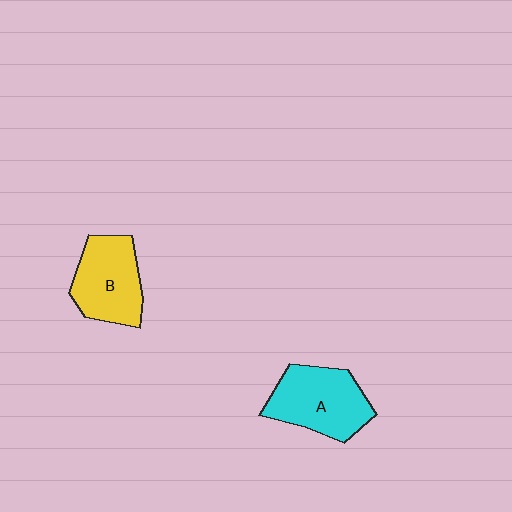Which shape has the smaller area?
Shape B (yellow).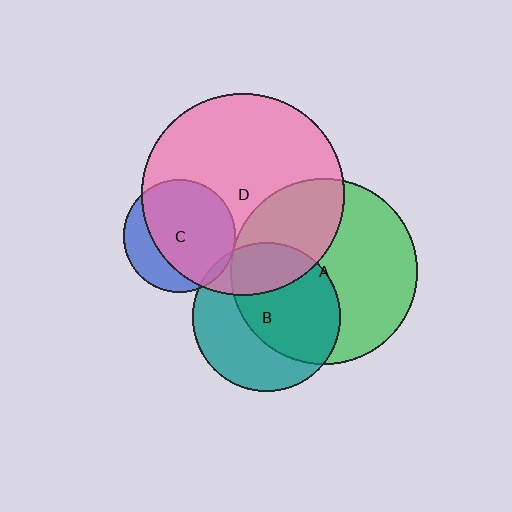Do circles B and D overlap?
Yes.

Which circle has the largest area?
Circle D (pink).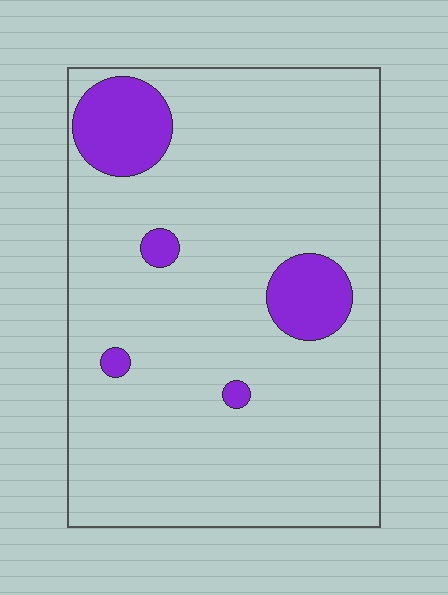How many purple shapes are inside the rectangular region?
5.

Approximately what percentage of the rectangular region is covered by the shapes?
Approximately 10%.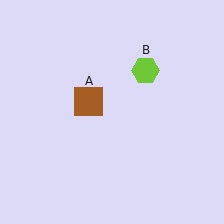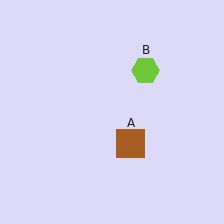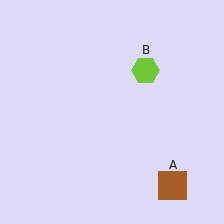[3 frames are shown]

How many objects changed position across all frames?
1 object changed position: brown square (object A).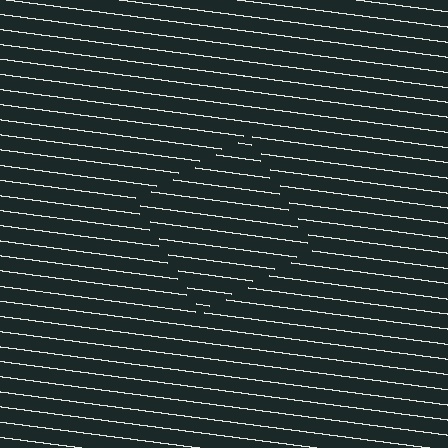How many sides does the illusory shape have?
4 sides — the line-ends trace a square.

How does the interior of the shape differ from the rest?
The interior of the shape contains the same grating, shifted by half a period — the contour is defined by the phase discontinuity where line-ends from the inner and outer gratings abut.